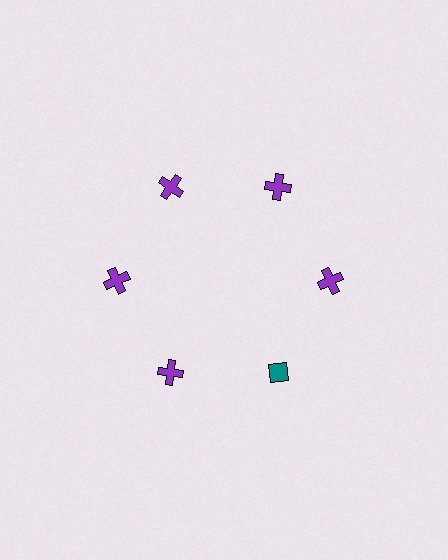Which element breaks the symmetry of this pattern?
The teal diamond at roughly the 5 o'clock position breaks the symmetry. All other shapes are purple crosses.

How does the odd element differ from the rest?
It differs in both color (teal instead of purple) and shape (diamond instead of cross).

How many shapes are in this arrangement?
There are 6 shapes arranged in a ring pattern.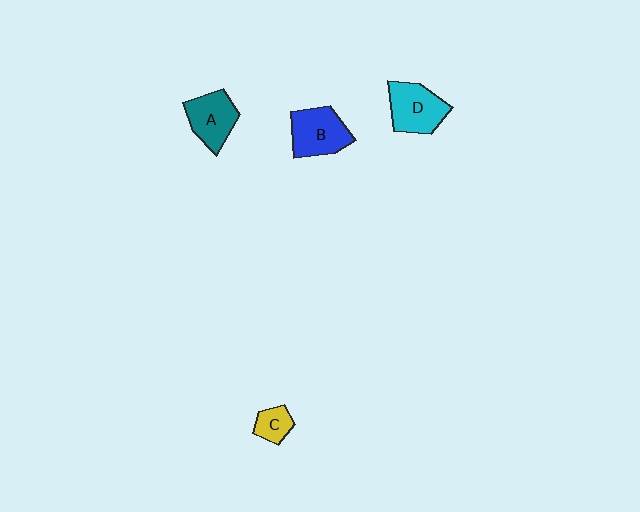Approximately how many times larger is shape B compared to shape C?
Approximately 2.3 times.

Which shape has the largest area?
Shape B (blue).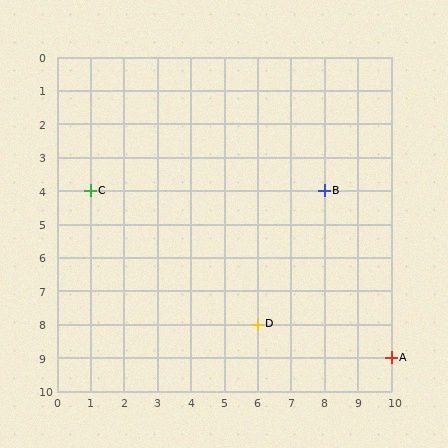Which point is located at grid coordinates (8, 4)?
Point B is at (8, 4).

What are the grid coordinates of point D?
Point D is at grid coordinates (6, 8).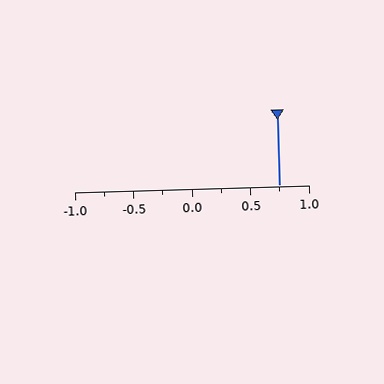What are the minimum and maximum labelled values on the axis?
The axis runs from -1.0 to 1.0.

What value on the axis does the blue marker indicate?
The marker indicates approximately 0.75.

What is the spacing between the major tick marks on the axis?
The major ticks are spaced 0.5 apart.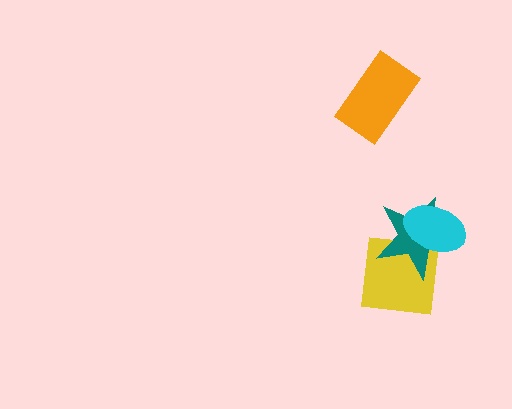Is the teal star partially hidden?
Yes, it is partially covered by another shape.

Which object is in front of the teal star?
The cyan ellipse is in front of the teal star.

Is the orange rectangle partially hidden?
No, no other shape covers it.